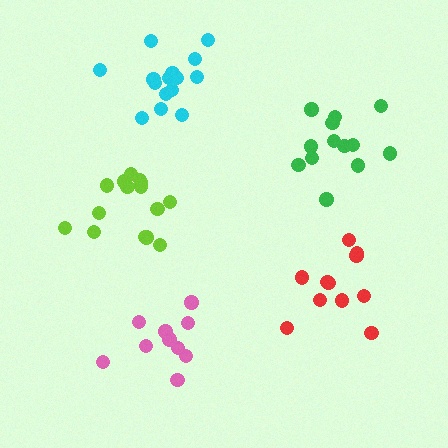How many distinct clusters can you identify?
There are 5 distinct clusters.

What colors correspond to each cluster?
The clusters are colored: lime, red, cyan, green, pink.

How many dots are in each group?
Group 1: 15 dots, Group 2: 11 dots, Group 3: 15 dots, Group 4: 13 dots, Group 5: 10 dots (64 total).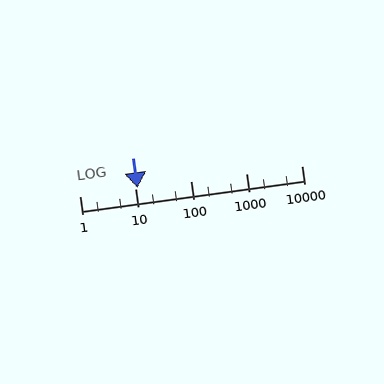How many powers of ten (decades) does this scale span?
The scale spans 4 decades, from 1 to 10000.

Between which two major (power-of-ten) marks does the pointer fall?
The pointer is between 10 and 100.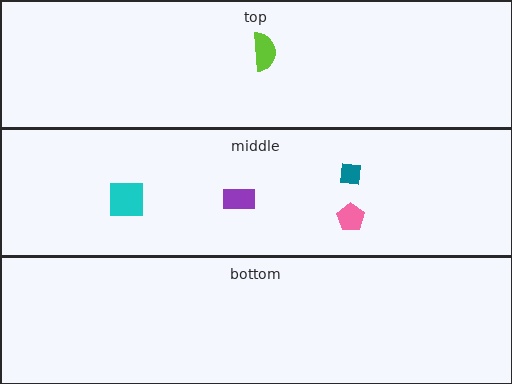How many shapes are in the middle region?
4.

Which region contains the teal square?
The middle region.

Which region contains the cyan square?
The middle region.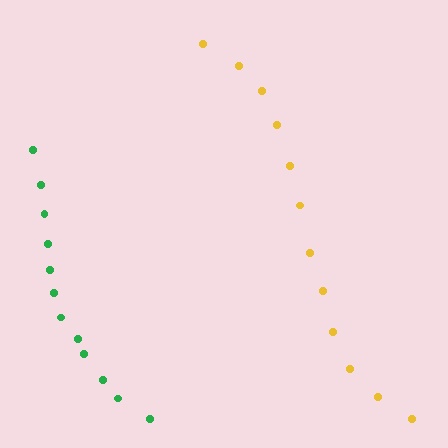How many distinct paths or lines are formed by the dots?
There are 2 distinct paths.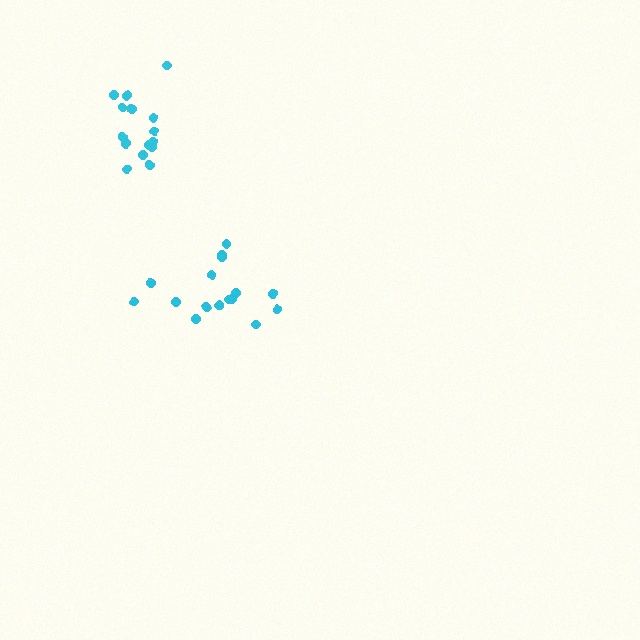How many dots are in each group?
Group 1: 16 dots, Group 2: 15 dots (31 total).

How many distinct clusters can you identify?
There are 2 distinct clusters.